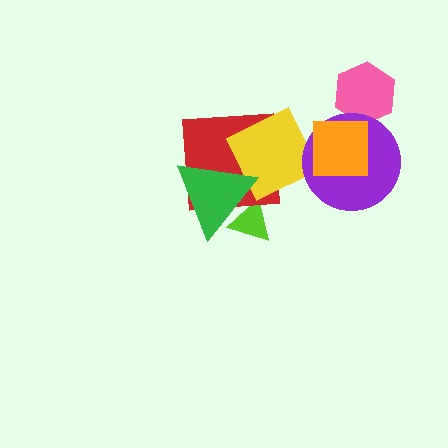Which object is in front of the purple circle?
The orange square is in front of the purple circle.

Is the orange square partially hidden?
No, no other shape covers it.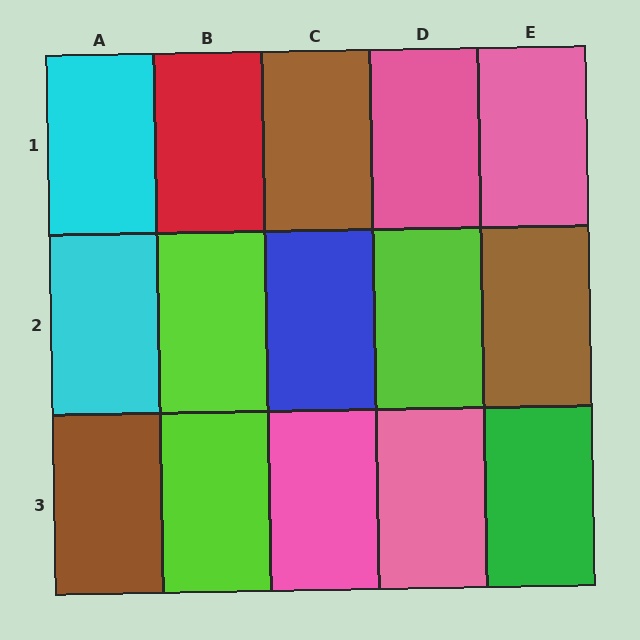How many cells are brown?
3 cells are brown.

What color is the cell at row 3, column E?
Green.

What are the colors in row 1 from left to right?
Cyan, red, brown, pink, pink.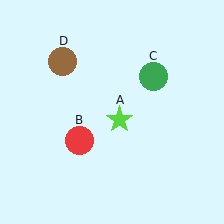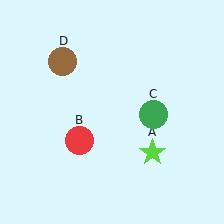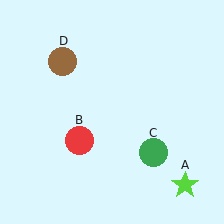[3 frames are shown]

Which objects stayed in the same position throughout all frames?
Red circle (object B) and brown circle (object D) remained stationary.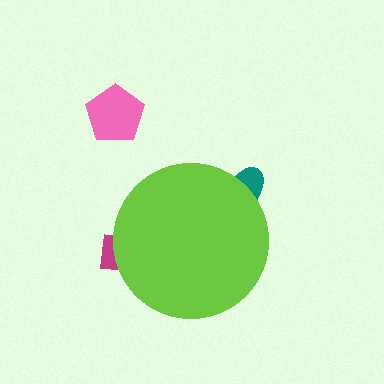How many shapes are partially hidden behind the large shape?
2 shapes are partially hidden.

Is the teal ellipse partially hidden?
Yes, the teal ellipse is partially hidden behind the lime circle.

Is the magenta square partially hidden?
Yes, the magenta square is partially hidden behind the lime circle.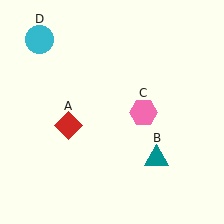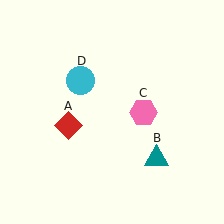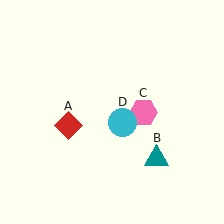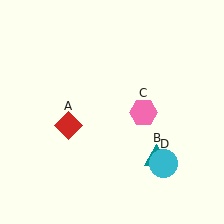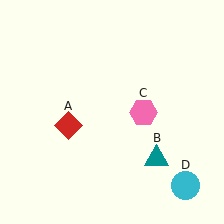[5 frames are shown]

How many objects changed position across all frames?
1 object changed position: cyan circle (object D).